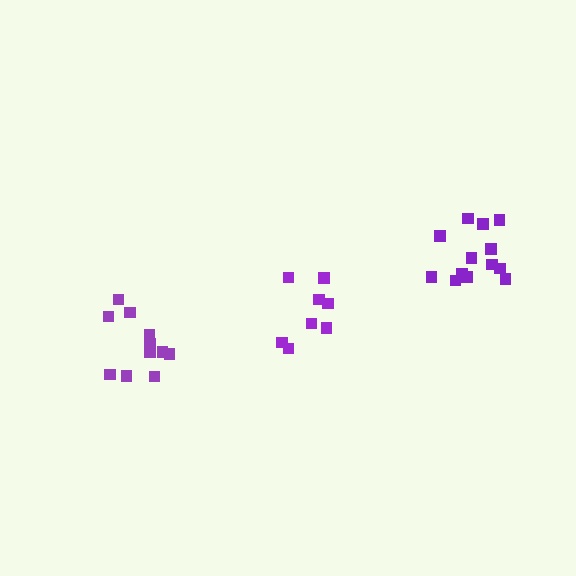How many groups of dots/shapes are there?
There are 3 groups.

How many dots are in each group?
Group 1: 8 dots, Group 2: 11 dots, Group 3: 13 dots (32 total).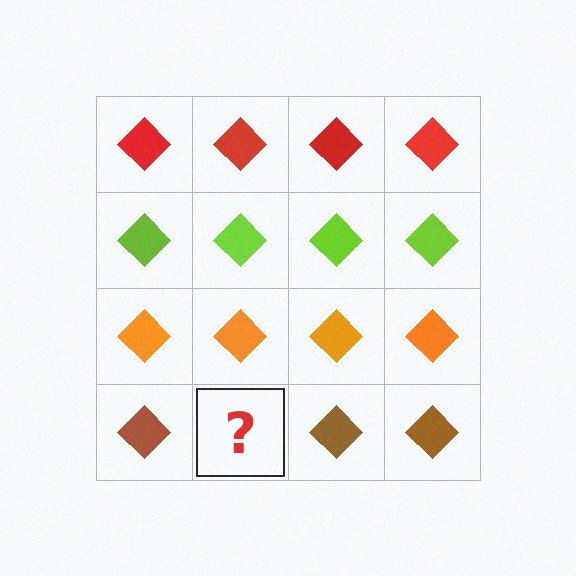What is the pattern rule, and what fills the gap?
The rule is that each row has a consistent color. The gap should be filled with a brown diamond.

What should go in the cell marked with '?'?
The missing cell should contain a brown diamond.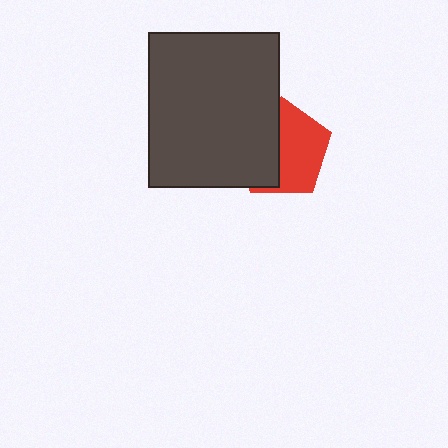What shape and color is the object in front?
The object in front is a dark gray rectangle.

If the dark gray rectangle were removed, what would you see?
You would see the complete red pentagon.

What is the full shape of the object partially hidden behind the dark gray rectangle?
The partially hidden object is a red pentagon.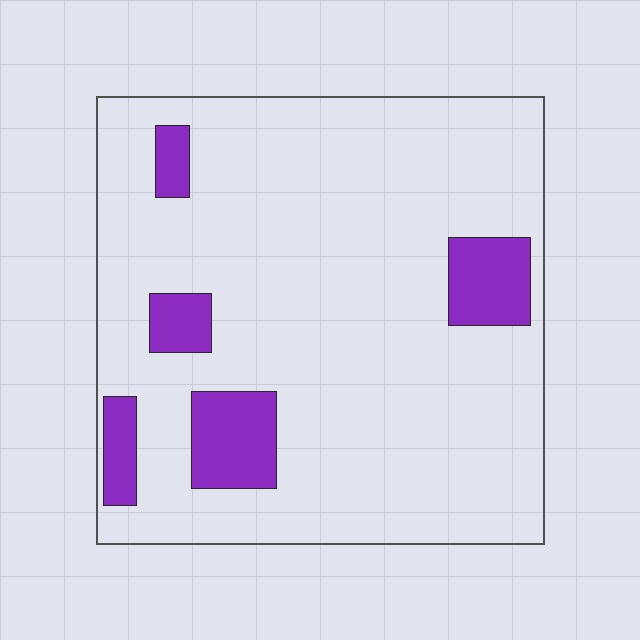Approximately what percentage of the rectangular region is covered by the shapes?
Approximately 15%.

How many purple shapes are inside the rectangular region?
5.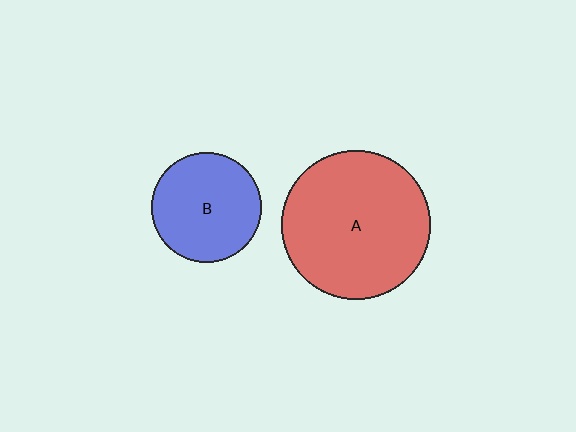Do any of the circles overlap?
No, none of the circles overlap.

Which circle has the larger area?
Circle A (red).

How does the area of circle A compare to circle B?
Approximately 1.8 times.